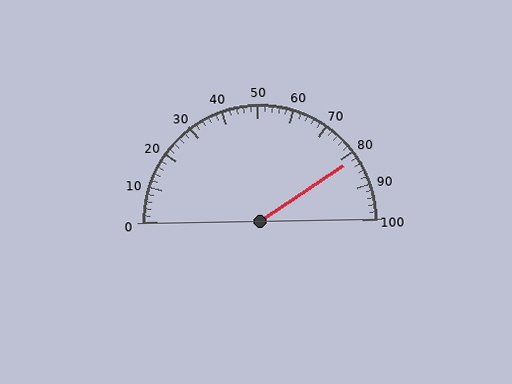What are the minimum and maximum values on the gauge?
The gauge ranges from 0 to 100.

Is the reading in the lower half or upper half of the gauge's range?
The reading is in the upper half of the range (0 to 100).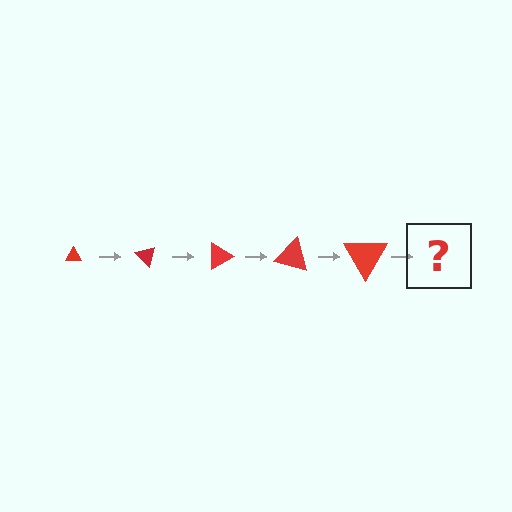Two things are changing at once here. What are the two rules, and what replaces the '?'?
The two rules are that the triangle grows larger each step and it rotates 45 degrees each step. The '?' should be a triangle, larger than the previous one and rotated 225 degrees from the start.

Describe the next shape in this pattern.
It should be a triangle, larger than the previous one and rotated 225 degrees from the start.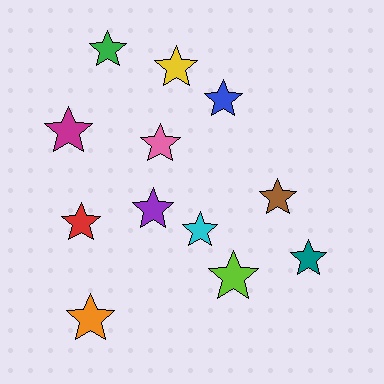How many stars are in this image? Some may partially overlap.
There are 12 stars.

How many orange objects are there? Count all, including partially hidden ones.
There is 1 orange object.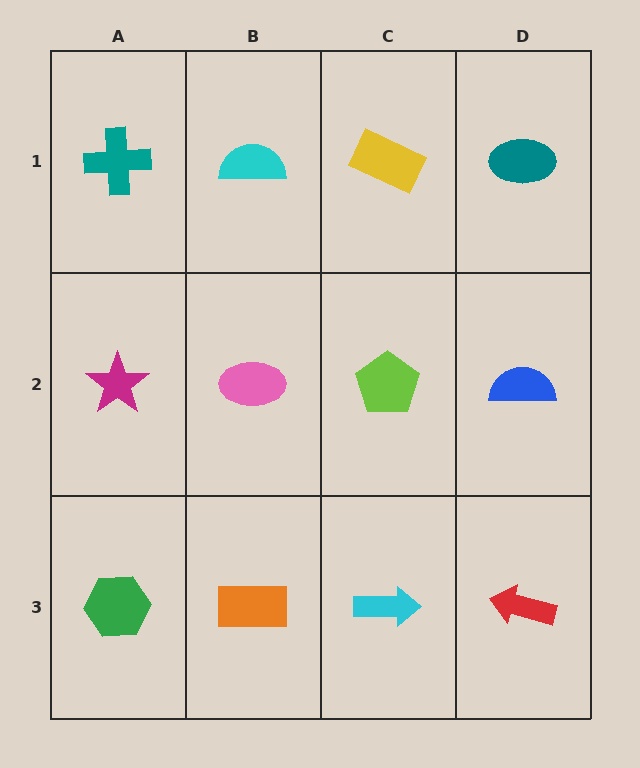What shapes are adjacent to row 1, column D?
A blue semicircle (row 2, column D), a yellow rectangle (row 1, column C).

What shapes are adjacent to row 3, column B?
A pink ellipse (row 2, column B), a green hexagon (row 3, column A), a cyan arrow (row 3, column C).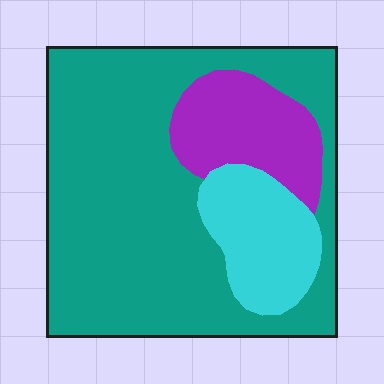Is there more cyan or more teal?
Teal.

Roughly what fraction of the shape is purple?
Purple covers roughly 15% of the shape.